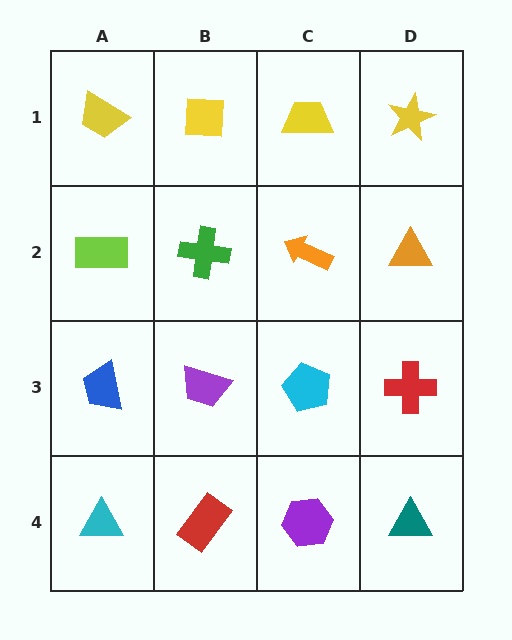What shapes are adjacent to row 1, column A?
A lime rectangle (row 2, column A), a yellow square (row 1, column B).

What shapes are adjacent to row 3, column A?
A lime rectangle (row 2, column A), a cyan triangle (row 4, column A), a purple trapezoid (row 3, column B).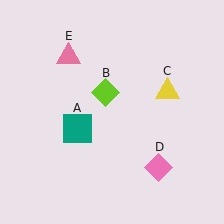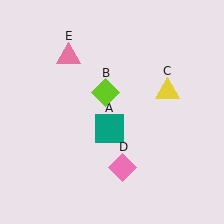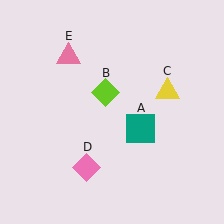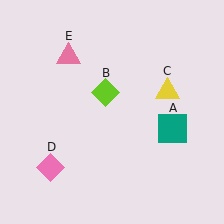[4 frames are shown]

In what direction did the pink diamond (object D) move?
The pink diamond (object D) moved left.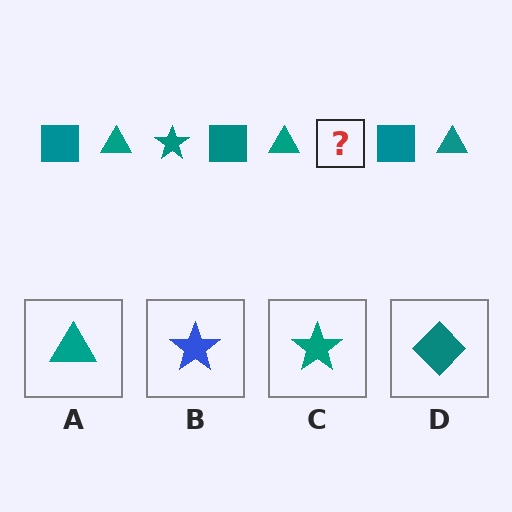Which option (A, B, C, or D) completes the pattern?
C.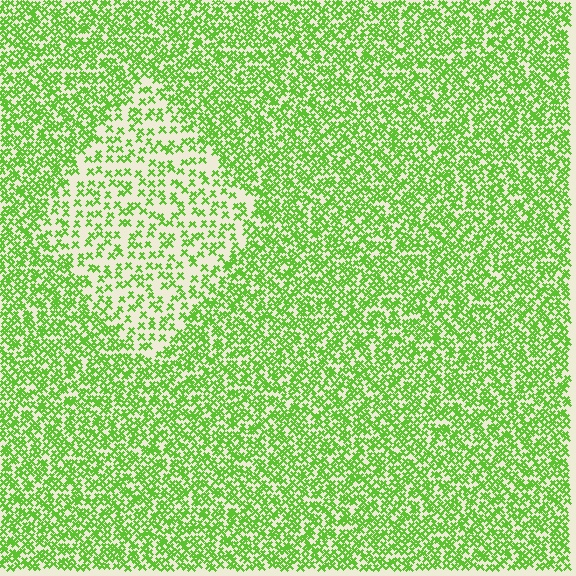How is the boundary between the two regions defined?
The boundary is defined by a change in element density (approximately 2.2x ratio). All elements are the same color, size, and shape.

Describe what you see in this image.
The image contains small lime elements arranged at two different densities. A diamond-shaped region is visible where the elements are less densely packed than the surrounding area.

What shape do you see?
I see a diamond.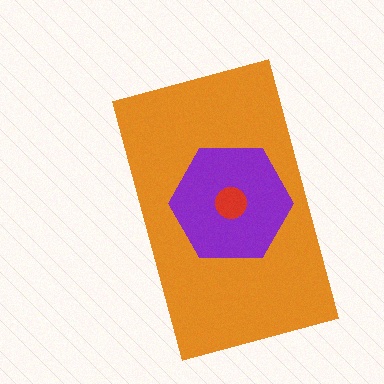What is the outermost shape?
The orange rectangle.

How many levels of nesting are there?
3.